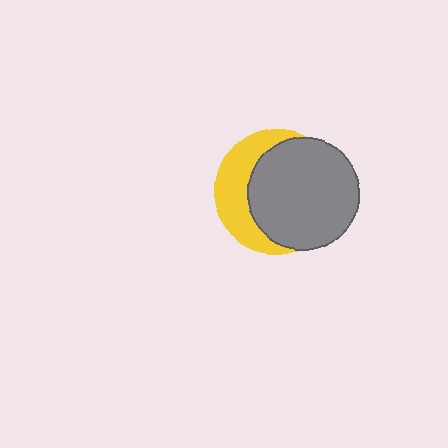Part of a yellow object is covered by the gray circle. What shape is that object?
It is a circle.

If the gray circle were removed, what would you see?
You would see the complete yellow circle.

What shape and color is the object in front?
The object in front is a gray circle.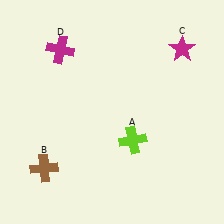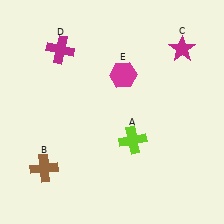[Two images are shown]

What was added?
A magenta hexagon (E) was added in Image 2.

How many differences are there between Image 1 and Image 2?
There is 1 difference between the two images.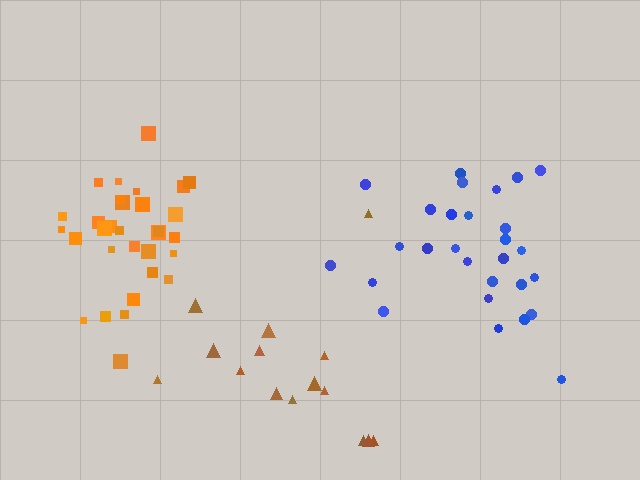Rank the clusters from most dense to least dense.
orange, blue, brown.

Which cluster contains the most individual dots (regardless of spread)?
Orange (32).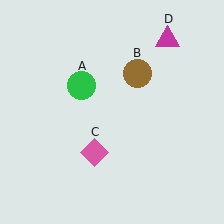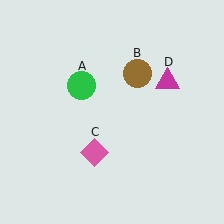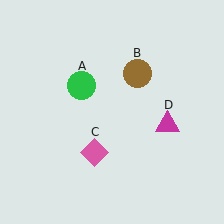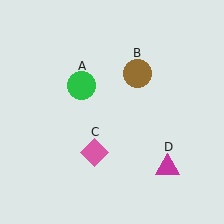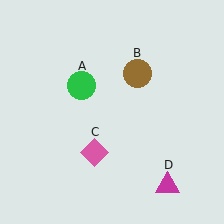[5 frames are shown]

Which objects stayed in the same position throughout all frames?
Green circle (object A) and brown circle (object B) and pink diamond (object C) remained stationary.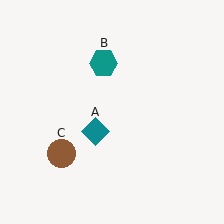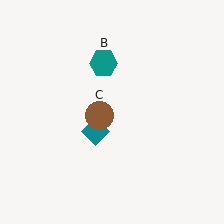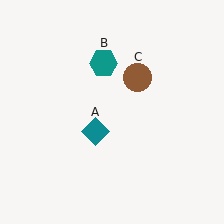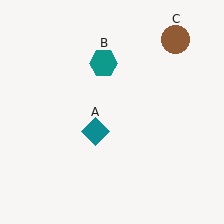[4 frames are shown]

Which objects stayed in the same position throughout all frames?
Teal diamond (object A) and teal hexagon (object B) remained stationary.